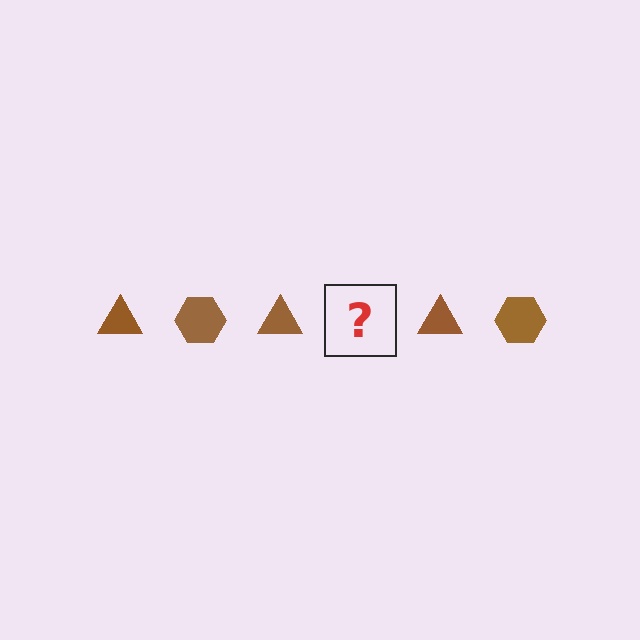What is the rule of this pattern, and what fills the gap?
The rule is that the pattern cycles through triangle, hexagon shapes in brown. The gap should be filled with a brown hexagon.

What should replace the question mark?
The question mark should be replaced with a brown hexagon.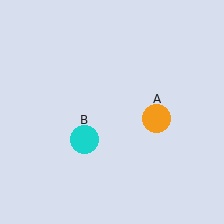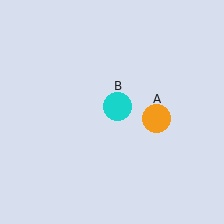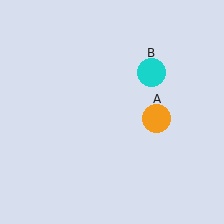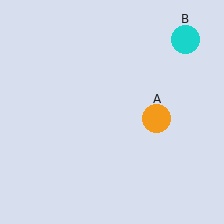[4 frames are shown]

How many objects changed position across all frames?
1 object changed position: cyan circle (object B).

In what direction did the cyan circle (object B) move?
The cyan circle (object B) moved up and to the right.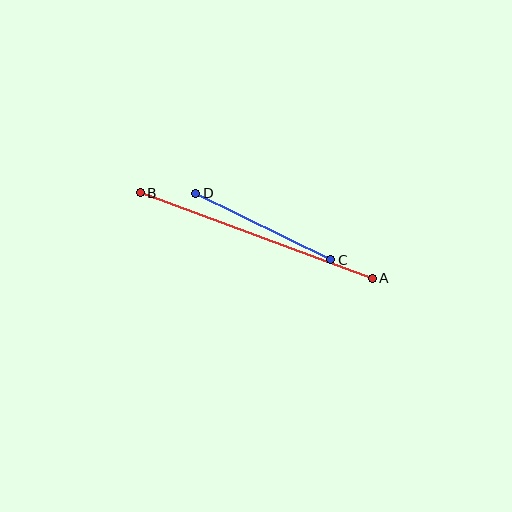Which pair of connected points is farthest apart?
Points A and B are farthest apart.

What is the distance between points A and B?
The distance is approximately 248 pixels.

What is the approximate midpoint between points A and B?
The midpoint is at approximately (256, 236) pixels.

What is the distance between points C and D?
The distance is approximately 151 pixels.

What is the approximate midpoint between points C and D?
The midpoint is at approximately (263, 227) pixels.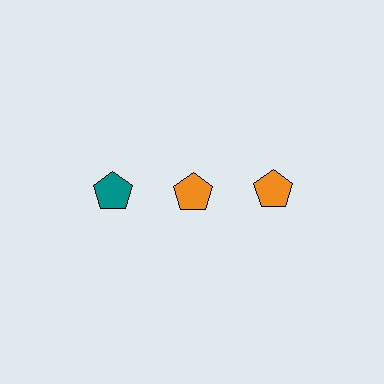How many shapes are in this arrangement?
There are 3 shapes arranged in a grid pattern.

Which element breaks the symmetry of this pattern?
The teal pentagon in the top row, leftmost column breaks the symmetry. All other shapes are orange pentagons.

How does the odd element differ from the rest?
It has a different color: teal instead of orange.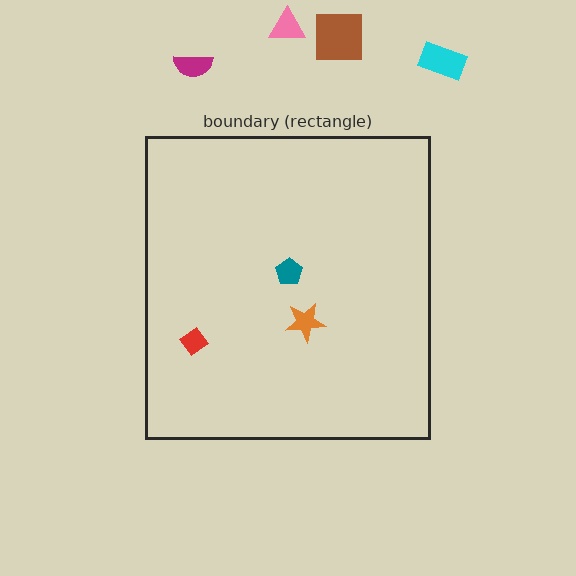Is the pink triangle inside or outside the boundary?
Outside.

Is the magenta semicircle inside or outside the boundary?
Outside.